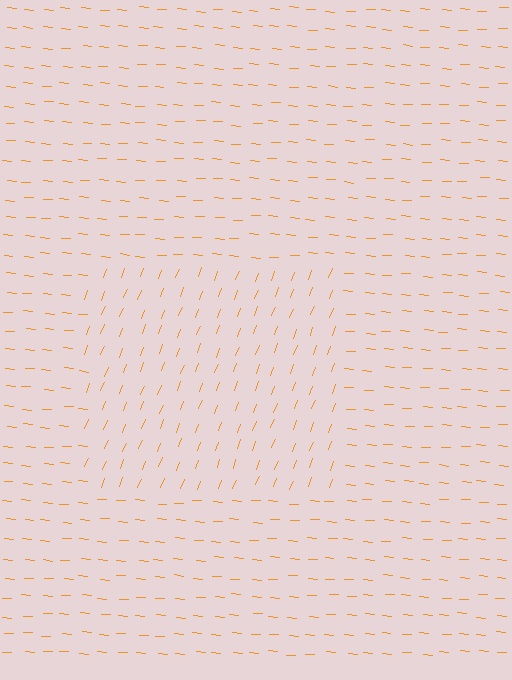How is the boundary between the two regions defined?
The boundary is defined purely by a change in line orientation (approximately 73 degrees difference). All lines are the same color and thickness.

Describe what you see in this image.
The image is filled with small orange line segments. A rectangle region in the image has lines oriented differently from the surrounding lines, creating a visible texture boundary.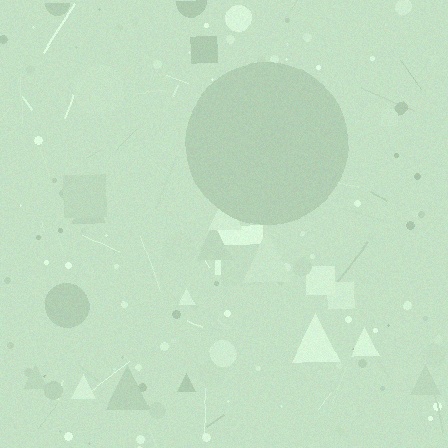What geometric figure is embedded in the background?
A circle is embedded in the background.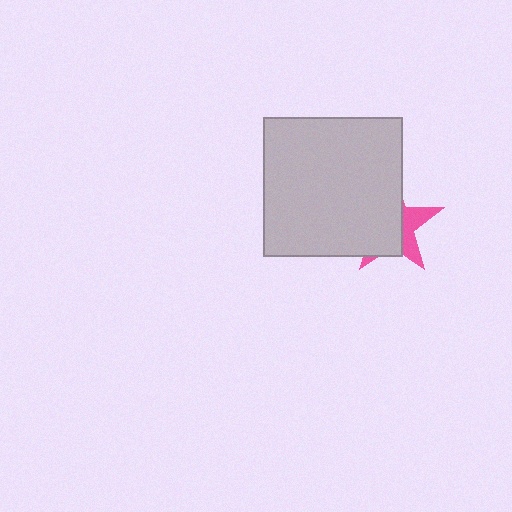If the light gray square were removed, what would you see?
You would see the complete pink star.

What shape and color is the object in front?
The object in front is a light gray square.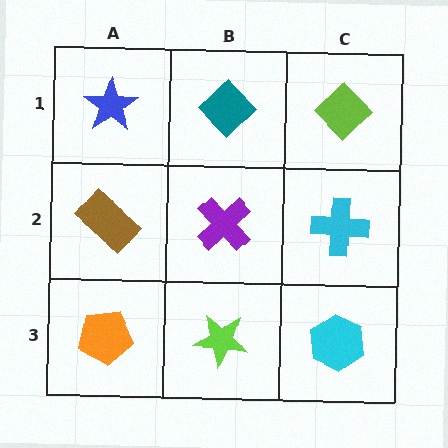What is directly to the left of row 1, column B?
A blue star.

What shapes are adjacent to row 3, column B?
A purple cross (row 2, column B), an orange pentagon (row 3, column A), a cyan hexagon (row 3, column C).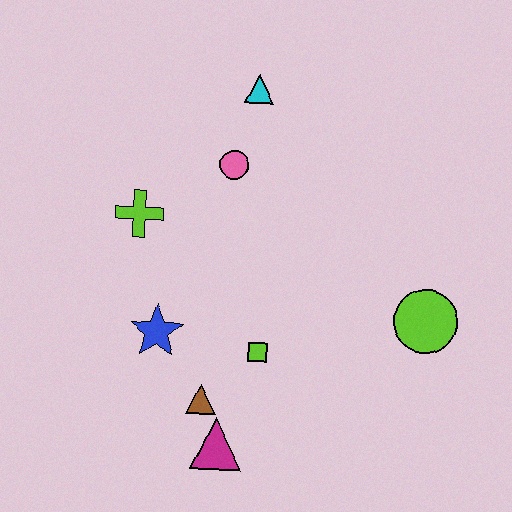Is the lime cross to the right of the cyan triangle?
No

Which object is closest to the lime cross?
The pink circle is closest to the lime cross.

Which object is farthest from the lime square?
The cyan triangle is farthest from the lime square.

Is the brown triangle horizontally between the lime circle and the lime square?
No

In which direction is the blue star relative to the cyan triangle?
The blue star is below the cyan triangle.